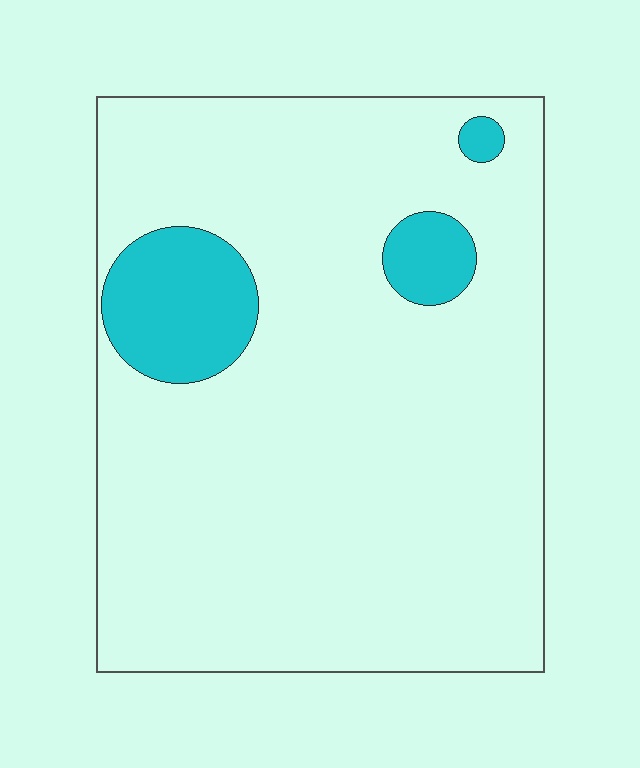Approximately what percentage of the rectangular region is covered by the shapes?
Approximately 10%.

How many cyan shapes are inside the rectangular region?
3.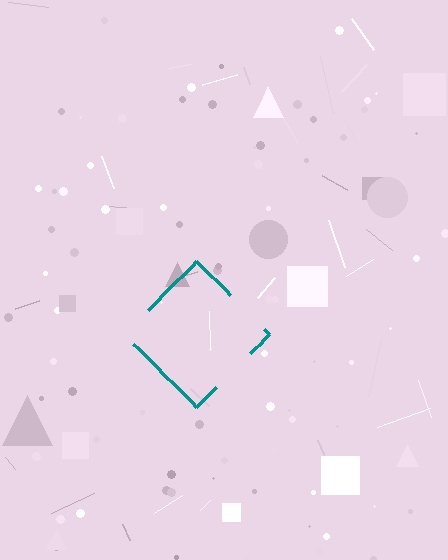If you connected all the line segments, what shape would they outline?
They would outline a diamond.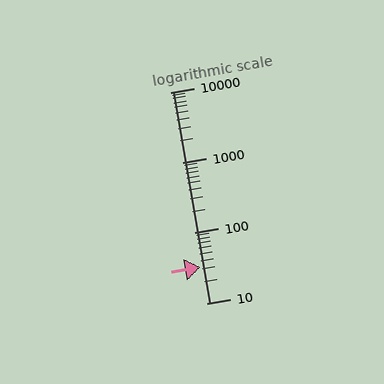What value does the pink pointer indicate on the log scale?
The pointer indicates approximately 33.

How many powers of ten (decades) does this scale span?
The scale spans 3 decades, from 10 to 10000.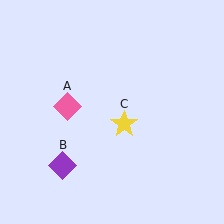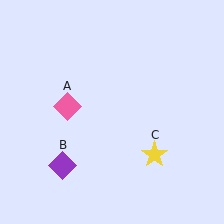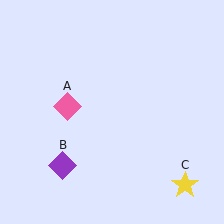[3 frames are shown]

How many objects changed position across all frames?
1 object changed position: yellow star (object C).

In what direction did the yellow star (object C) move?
The yellow star (object C) moved down and to the right.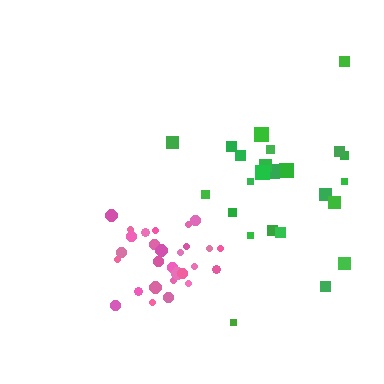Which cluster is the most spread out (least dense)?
Green.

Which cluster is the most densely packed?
Pink.